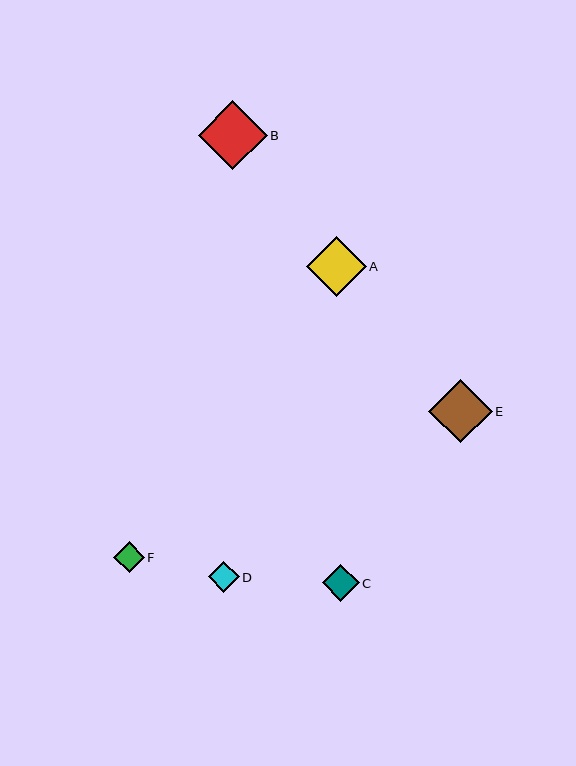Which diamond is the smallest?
Diamond D is the smallest with a size of approximately 30 pixels.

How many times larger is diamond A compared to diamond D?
Diamond A is approximately 2.0 times the size of diamond D.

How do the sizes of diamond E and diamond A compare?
Diamond E and diamond A are approximately the same size.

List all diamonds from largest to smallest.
From largest to smallest: B, E, A, C, F, D.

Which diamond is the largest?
Diamond B is the largest with a size of approximately 69 pixels.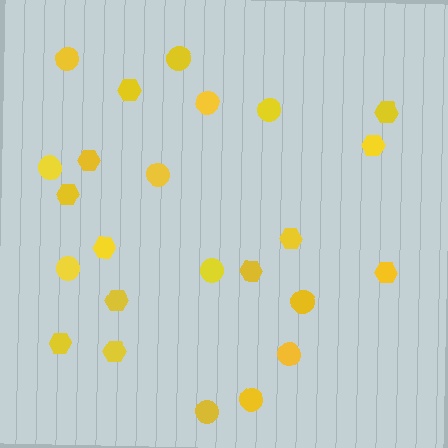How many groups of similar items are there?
There are 2 groups: one group of circles (12) and one group of hexagons (12).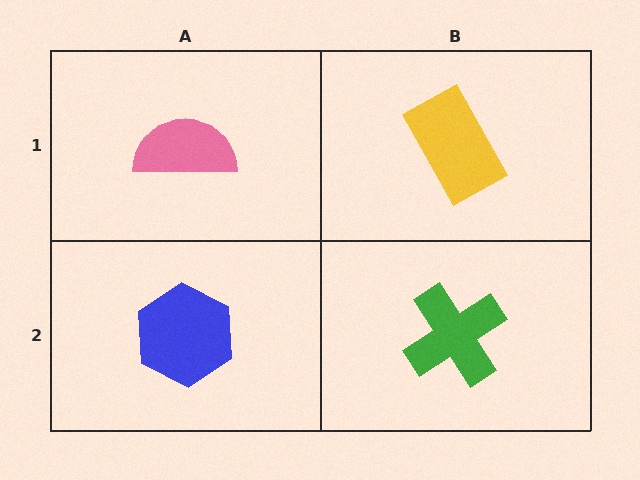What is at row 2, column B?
A green cross.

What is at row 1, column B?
A yellow rectangle.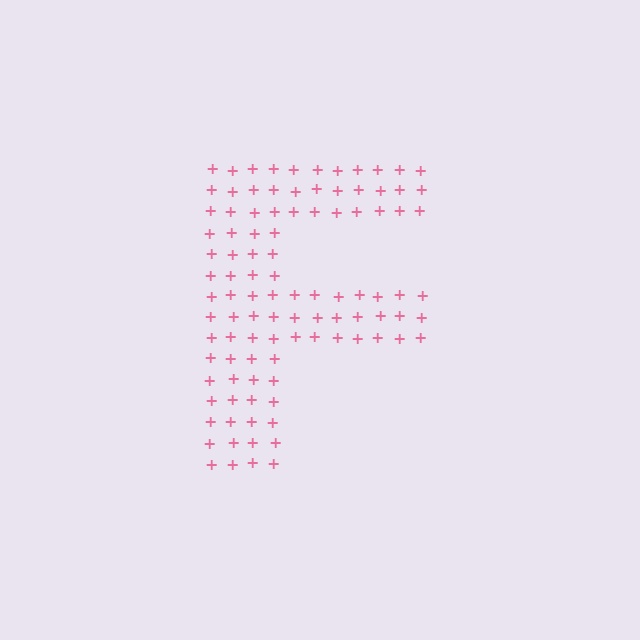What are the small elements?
The small elements are plus signs.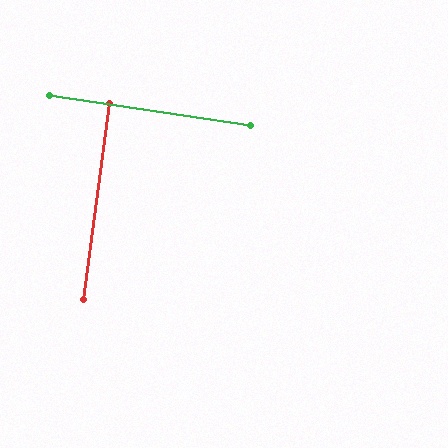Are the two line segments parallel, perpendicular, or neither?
Perpendicular — they meet at approximately 89°.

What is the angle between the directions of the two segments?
Approximately 89 degrees.